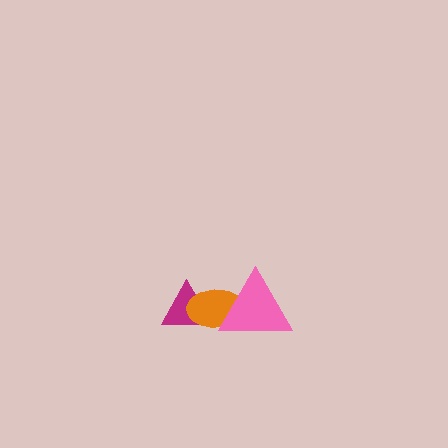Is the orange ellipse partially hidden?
Yes, it is partially covered by another shape.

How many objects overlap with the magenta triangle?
1 object overlaps with the magenta triangle.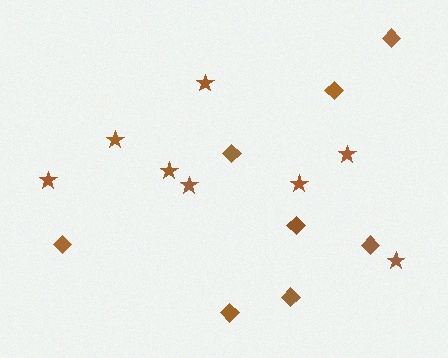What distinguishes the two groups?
There are 2 groups: one group of stars (8) and one group of diamonds (8).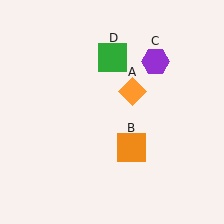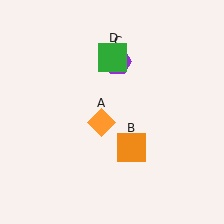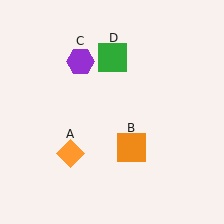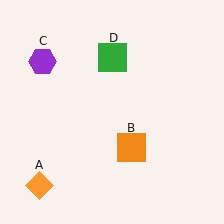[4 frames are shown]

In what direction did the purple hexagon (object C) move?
The purple hexagon (object C) moved left.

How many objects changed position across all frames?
2 objects changed position: orange diamond (object A), purple hexagon (object C).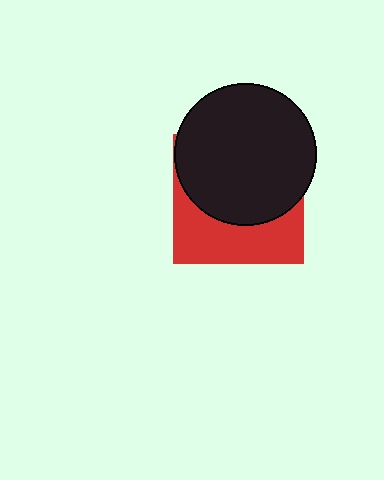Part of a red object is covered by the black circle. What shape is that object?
It is a square.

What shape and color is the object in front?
The object in front is a black circle.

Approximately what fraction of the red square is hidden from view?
Roughly 61% of the red square is hidden behind the black circle.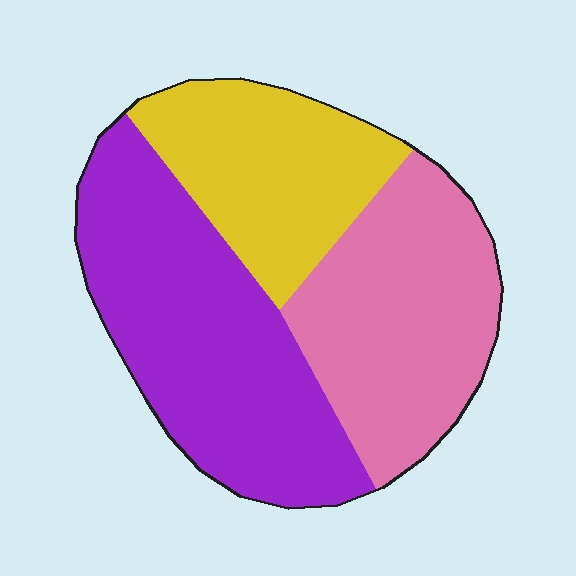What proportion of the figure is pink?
Pink takes up about one third (1/3) of the figure.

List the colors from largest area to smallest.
From largest to smallest: purple, pink, yellow.